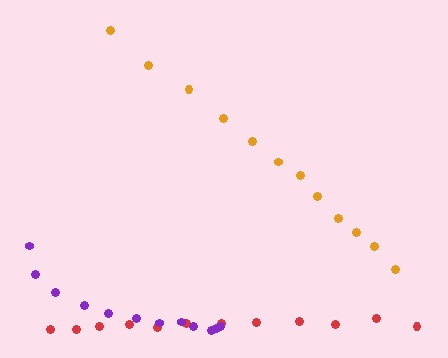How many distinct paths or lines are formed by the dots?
There are 3 distinct paths.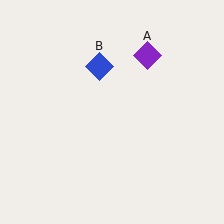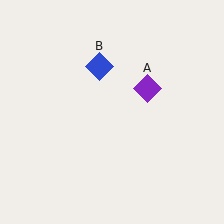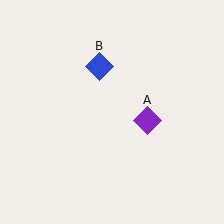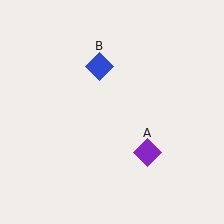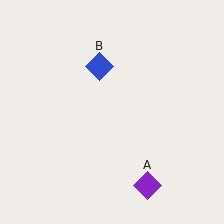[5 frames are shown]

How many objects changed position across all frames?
1 object changed position: purple diamond (object A).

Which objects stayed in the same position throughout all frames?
Blue diamond (object B) remained stationary.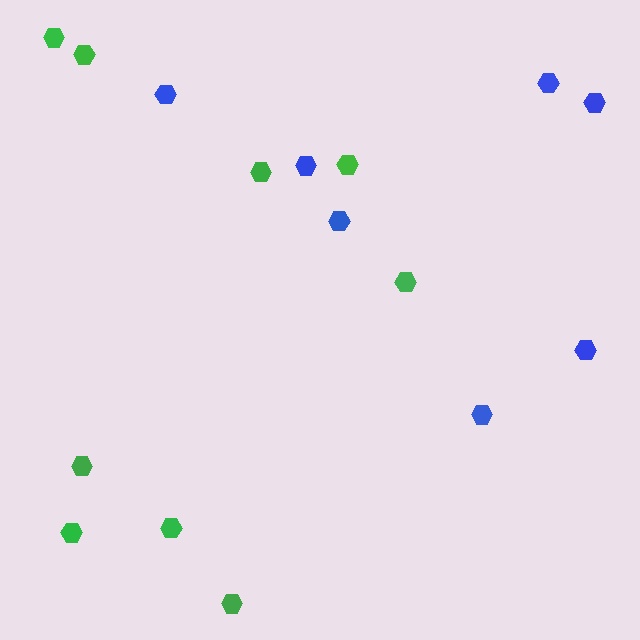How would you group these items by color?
There are 2 groups: one group of green hexagons (9) and one group of blue hexagons (7).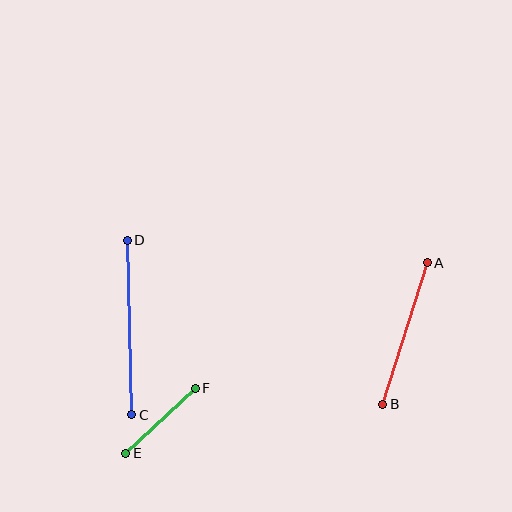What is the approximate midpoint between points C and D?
The midpoint is at approximately (129, 328) pixels.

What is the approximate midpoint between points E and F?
The midpoint is at approximately (160, 421) pixels.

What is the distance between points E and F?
The distance is approximately 95 pixels.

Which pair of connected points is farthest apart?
Points C and D are farthest apart.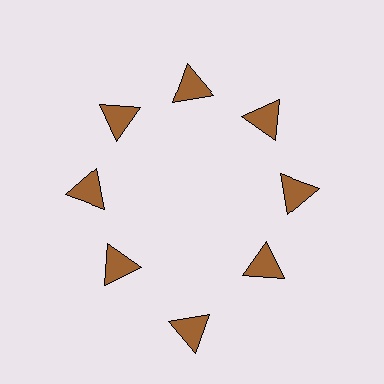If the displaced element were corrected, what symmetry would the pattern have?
It would have 8-fold rotational symmetry — the pattern would map onto itself every 45 degrees.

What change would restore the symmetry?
The symmetry would be restored by moving it inward, back onto the ring so that all 8 triangles sit at equal angles and equal distance from the center.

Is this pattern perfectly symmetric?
No. The 8 brown triangles are arranged in a ring, but one element near the 6 o'clock position is pushed outward from the center, breaking the 8-fold rotational symmetry.